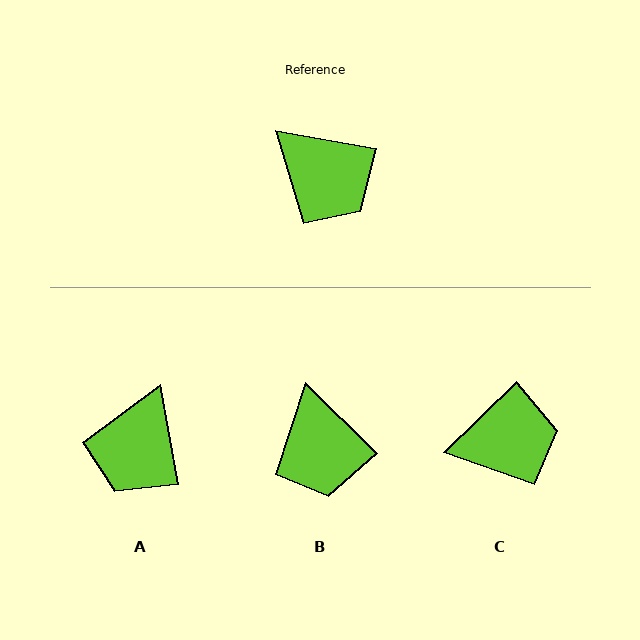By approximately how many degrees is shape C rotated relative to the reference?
Approximately 54 degrees counter-clockwise.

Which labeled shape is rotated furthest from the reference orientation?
A, about 70 degrees away.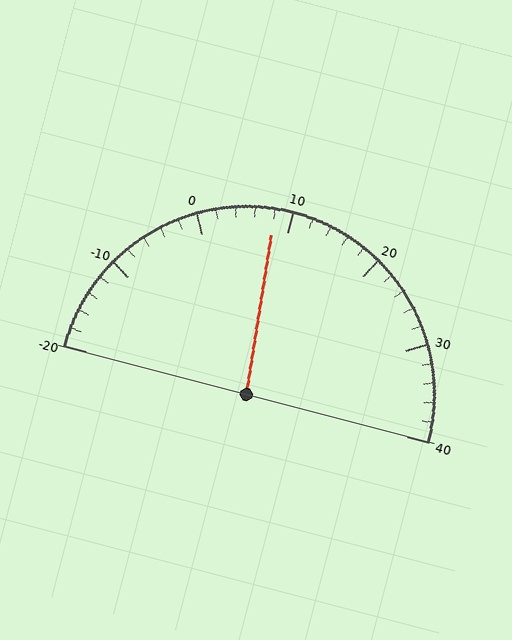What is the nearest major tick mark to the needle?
The nearest major tick mark is 10.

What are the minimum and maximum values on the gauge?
The gauge ranges from -20 to 40.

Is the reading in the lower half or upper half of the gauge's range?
The reading is in the lower half of the range (-20 to 40).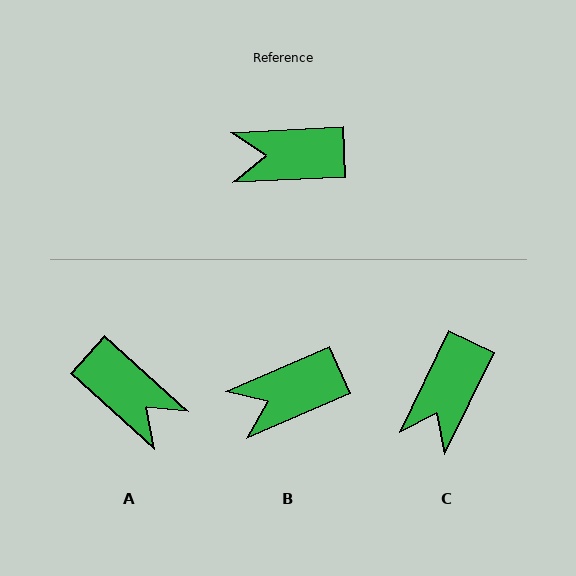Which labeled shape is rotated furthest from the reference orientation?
A, about 135 degrees away.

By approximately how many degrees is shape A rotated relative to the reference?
Approximately 135 degrees counter-clockwise.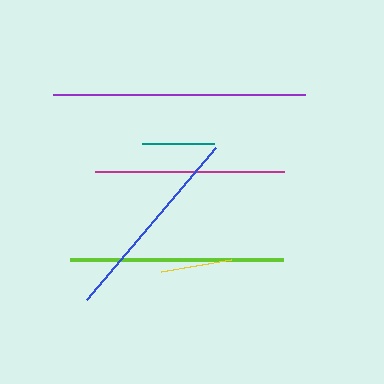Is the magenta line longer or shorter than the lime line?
The lime line is longer than the magenta line.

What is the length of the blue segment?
The blue segment is approximately 199 pixels long.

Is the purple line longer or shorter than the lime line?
The purple line is longer than the lime line.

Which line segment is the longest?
The purple line is the longest at approximately 252 pixels.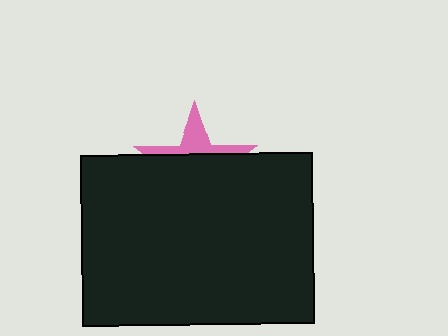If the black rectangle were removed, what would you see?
You would see the complete pink star.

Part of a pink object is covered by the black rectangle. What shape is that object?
It is a star.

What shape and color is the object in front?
The object in front is a black rectangle.